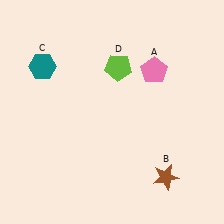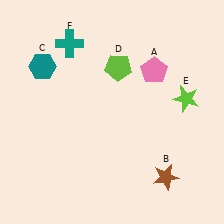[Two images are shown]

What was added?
A lime star (E), a teal cross (F) were added in Image 2.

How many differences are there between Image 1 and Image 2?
There are 2 differences between the two images.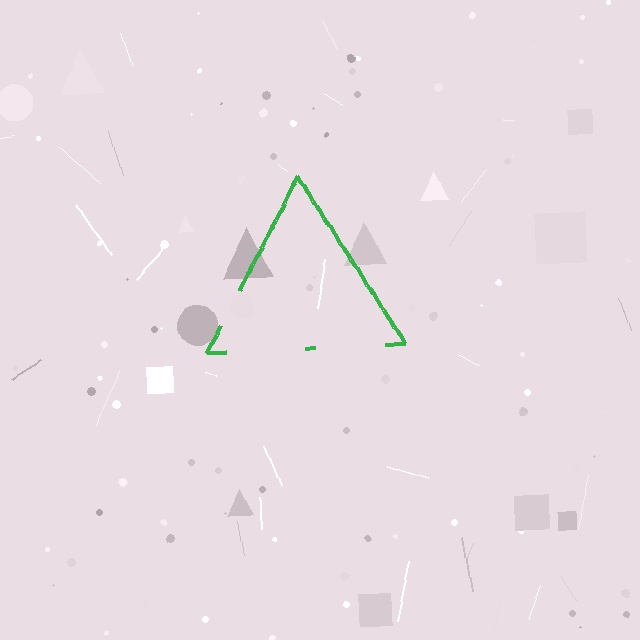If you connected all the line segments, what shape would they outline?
They would outline a triangle.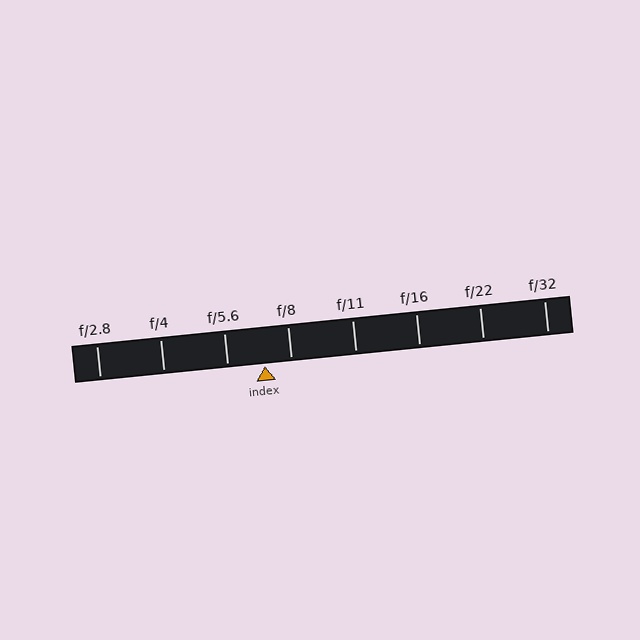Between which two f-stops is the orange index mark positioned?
The index mark is between f/5.6 and f/8.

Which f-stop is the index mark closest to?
The index mark is closest to f/8.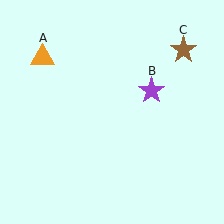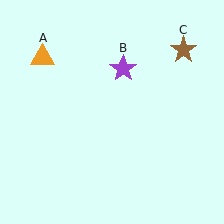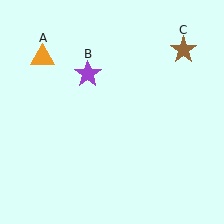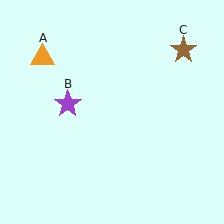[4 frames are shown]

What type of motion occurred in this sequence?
The purple star (object B) rotated counterclockwise around the center of the scene.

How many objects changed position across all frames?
1 object changed position: purple star (object B).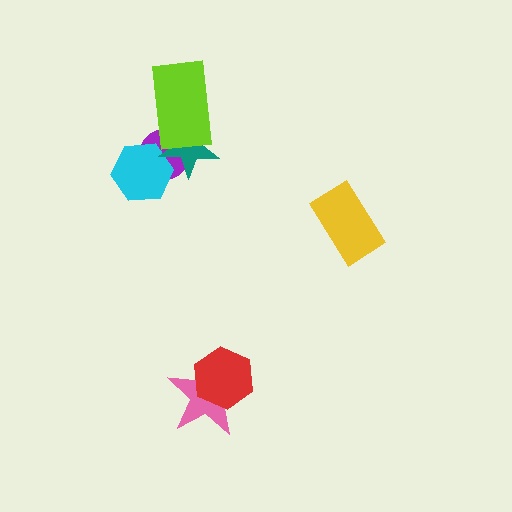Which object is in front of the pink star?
The red hexagon is in front of the pink star.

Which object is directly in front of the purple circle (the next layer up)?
The cyan hexagon is directly in front of the purple circle.